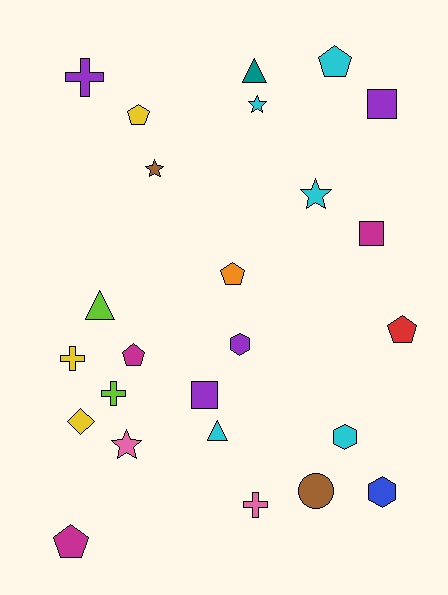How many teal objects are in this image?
There is 1 teal object.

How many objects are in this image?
There are 25 objects.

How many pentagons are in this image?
There are 6 pentagons.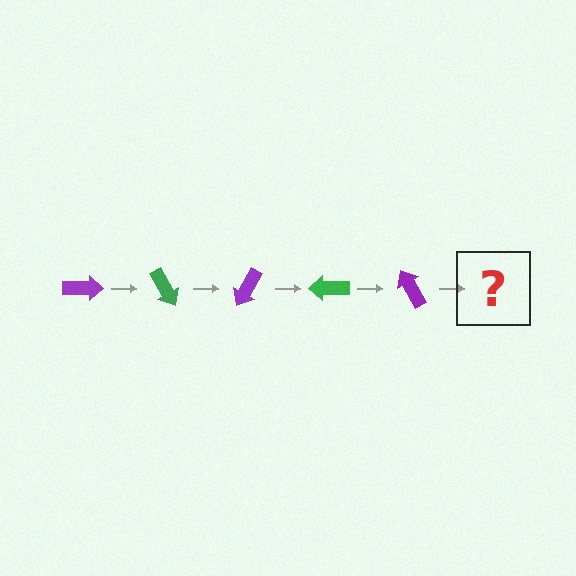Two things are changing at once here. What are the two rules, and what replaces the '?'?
The two rules are that it rotates 60 degrees each step and the color cycles through purple and green. The '?' should be a green arrow, rotated 300 degrees from the start.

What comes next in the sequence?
The next element should be a green arrow, rotated 300 degrees from the start.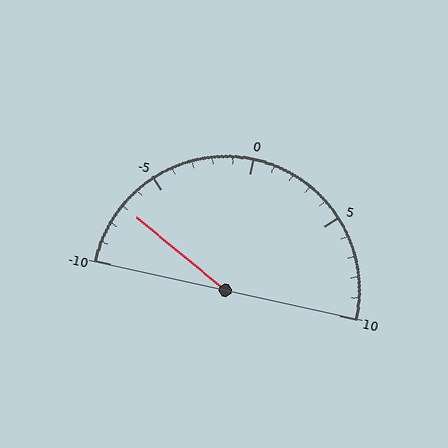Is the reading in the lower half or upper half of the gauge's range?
The reading is in the lower half of the range (-10 to 10).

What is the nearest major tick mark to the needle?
The nearest major tick mark is -5.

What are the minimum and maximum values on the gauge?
The gauge ranges from -10 to 10.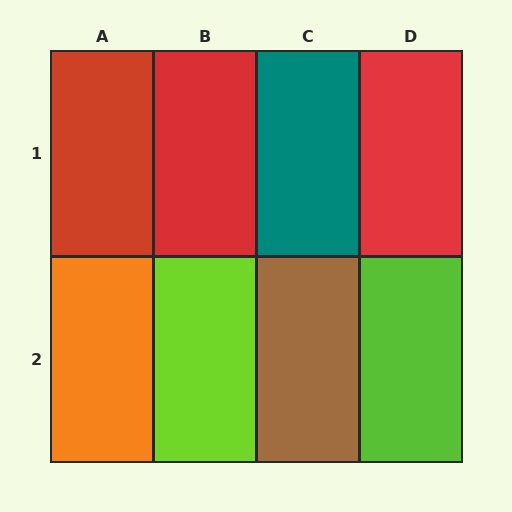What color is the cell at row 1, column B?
Red.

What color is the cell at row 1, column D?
Red.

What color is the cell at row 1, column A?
Red.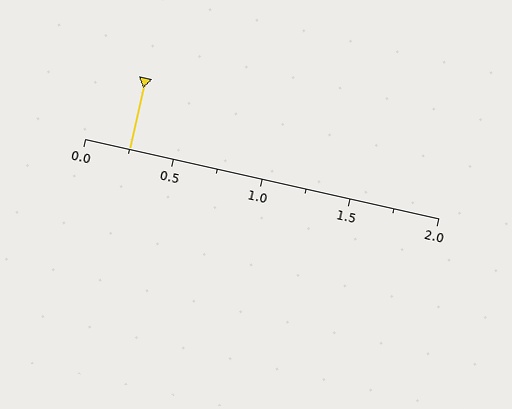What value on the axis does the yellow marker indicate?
The marker indicates approximately 0.25.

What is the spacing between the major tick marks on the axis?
The major ticks are spaced 0.5 apart.